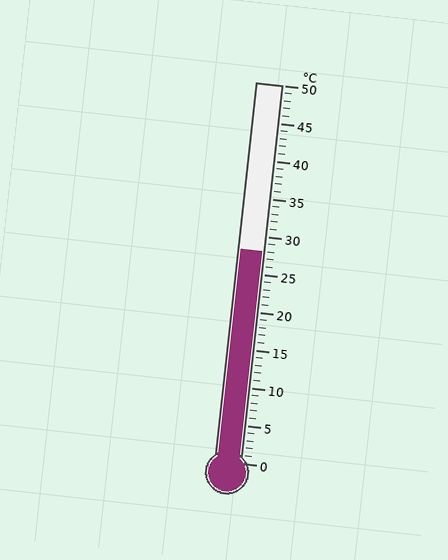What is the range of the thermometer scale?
The thermometer scale ranges from 0°C to 50°C.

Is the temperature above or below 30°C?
The temperature is below 30°C.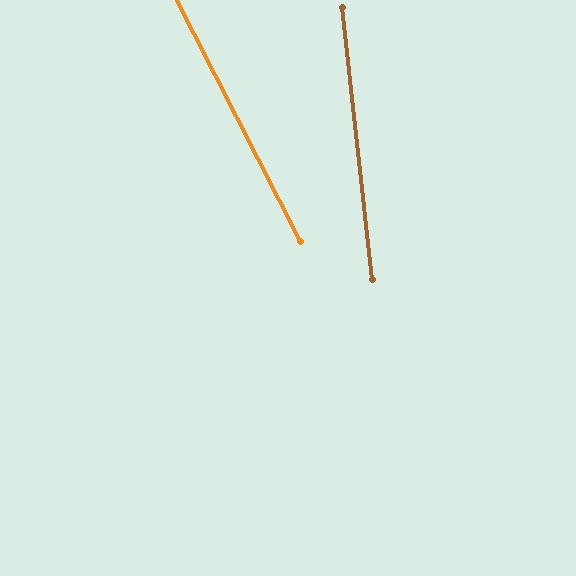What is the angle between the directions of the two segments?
Approximately 21 degrees.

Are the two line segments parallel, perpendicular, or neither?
Neither parallel nor perpendicular — they differ by about 21°.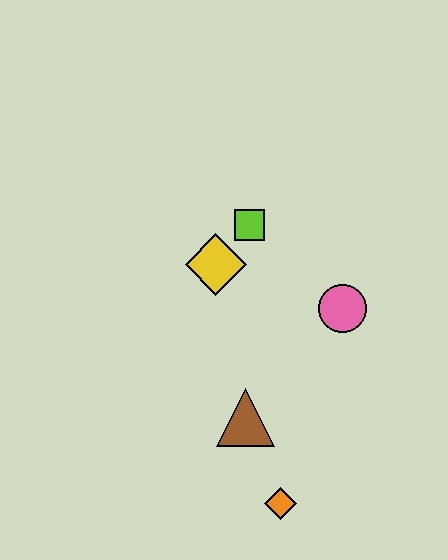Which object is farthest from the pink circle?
The orange diamond is farthest from the pink circle.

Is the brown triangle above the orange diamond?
Yes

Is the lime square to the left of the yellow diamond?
No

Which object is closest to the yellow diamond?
The lime square is closest to the yellow diamond.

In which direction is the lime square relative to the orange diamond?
The lime square is above the orange diamond.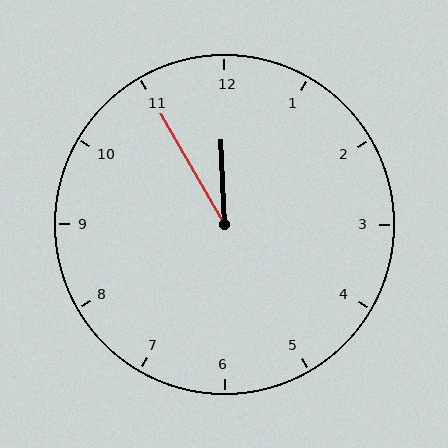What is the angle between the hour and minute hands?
Approximately 28 degrees.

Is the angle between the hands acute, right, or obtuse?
It is acute.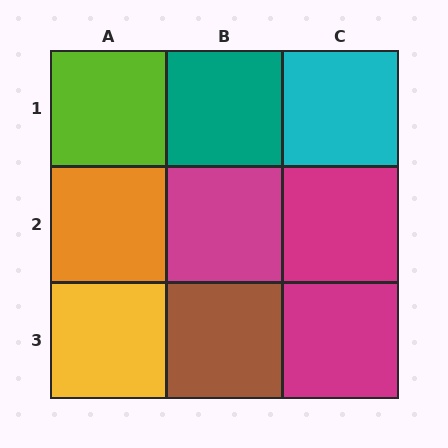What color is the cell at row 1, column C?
Cyan.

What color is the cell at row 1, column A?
Lime.